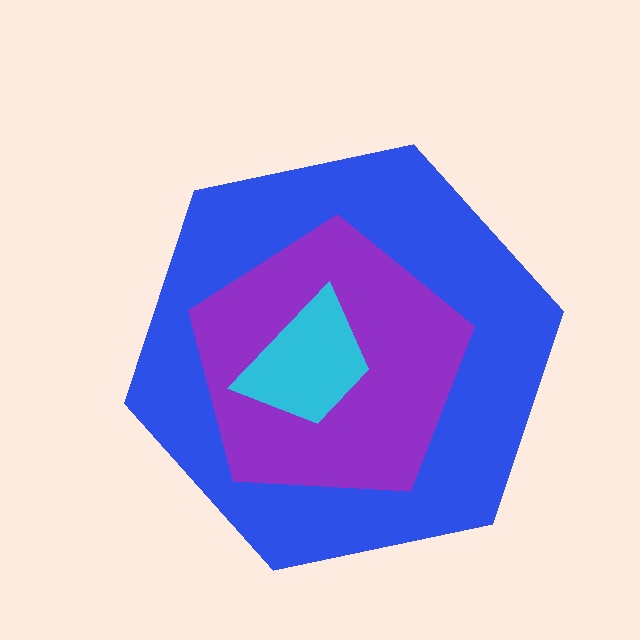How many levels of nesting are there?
3.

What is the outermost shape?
The blue hexagon.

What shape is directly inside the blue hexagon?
The purple pentagon.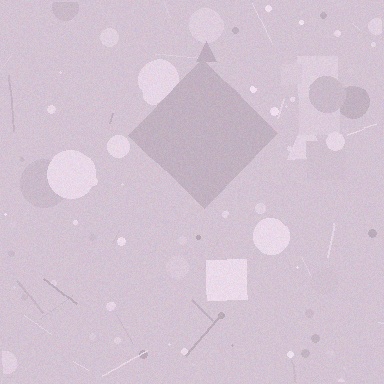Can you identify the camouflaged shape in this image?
The camouflaged shape is a diamond.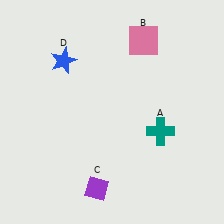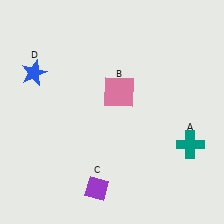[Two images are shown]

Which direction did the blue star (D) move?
The blue star (D) moved left.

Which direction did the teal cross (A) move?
The teal cross (A) moved right.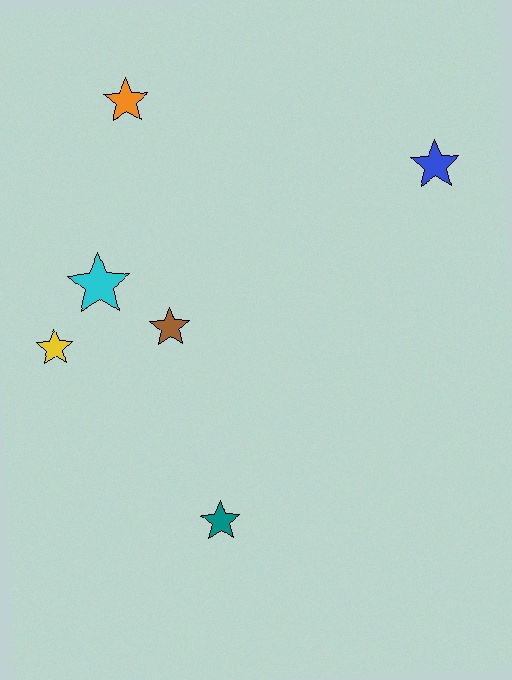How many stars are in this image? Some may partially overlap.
There are 6 stars.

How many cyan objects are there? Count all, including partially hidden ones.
There is 1 cyan object.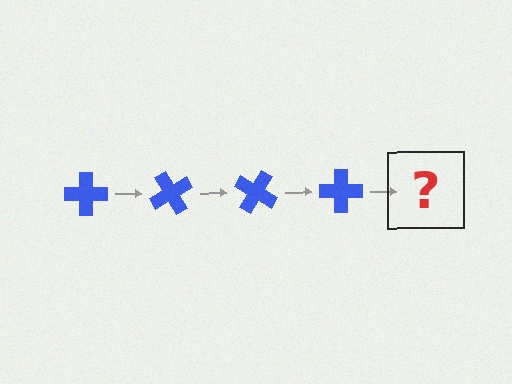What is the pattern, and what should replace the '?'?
The pattern is that the cross rotates 60 degrees each step. The '?' should be a blue cross rotated 240 degrees.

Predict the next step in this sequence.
The next step is a blue cross rotated 240 degrees.